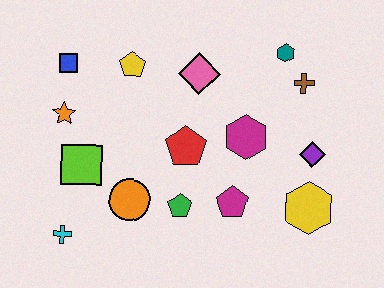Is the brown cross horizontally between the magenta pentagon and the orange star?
No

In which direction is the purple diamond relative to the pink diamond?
The purple diamond is to the right of the pink diamond.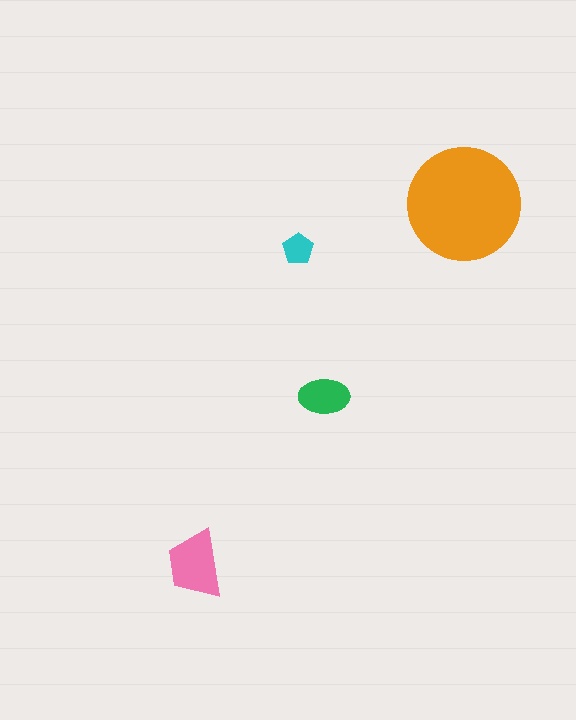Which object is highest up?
The orange circle is topmost.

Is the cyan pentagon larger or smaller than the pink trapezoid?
Smaller.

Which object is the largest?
The orange circle.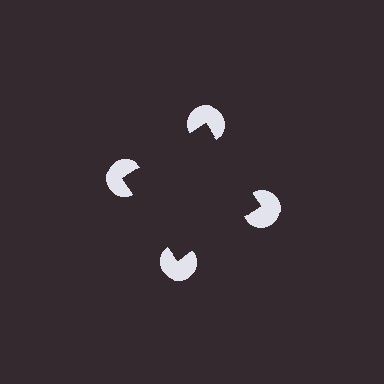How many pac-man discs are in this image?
There are 4 — one at each vertex of the illusory square.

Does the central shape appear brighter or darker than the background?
It typically appears slightly darker than the background, even though no actual brightness change is drawn.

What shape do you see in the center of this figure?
An illusory square — its edges are inferred from the aligned wedge cuts in the pac-man discs, not physically drawn.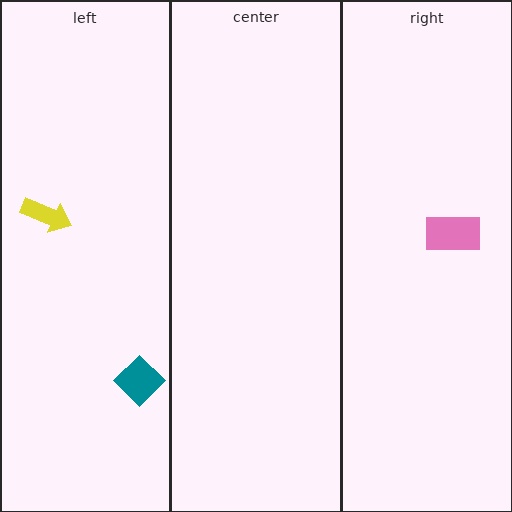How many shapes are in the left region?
2.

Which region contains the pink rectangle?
The right region.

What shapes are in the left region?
The teal diamond, the yellow arrow.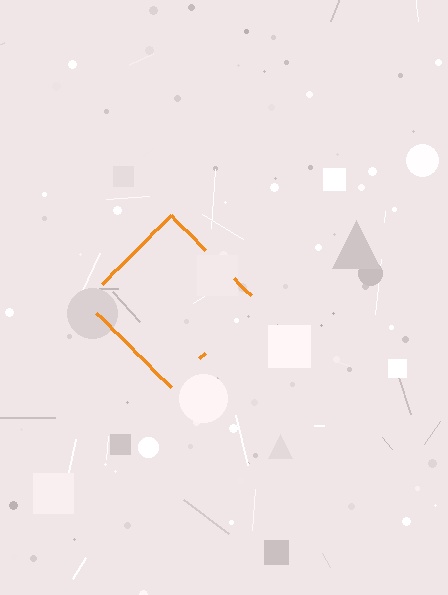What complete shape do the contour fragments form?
The contour fragments form a diamond.